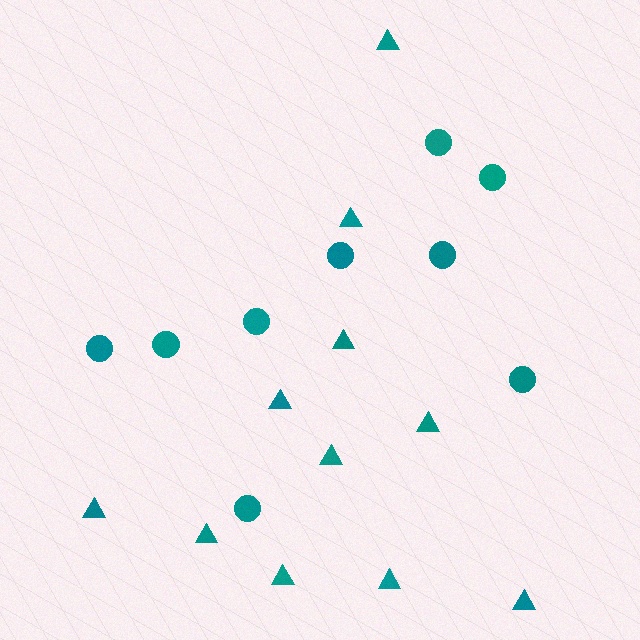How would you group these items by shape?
There are 2 groups: one group of circles (9) and one group of triangles (11).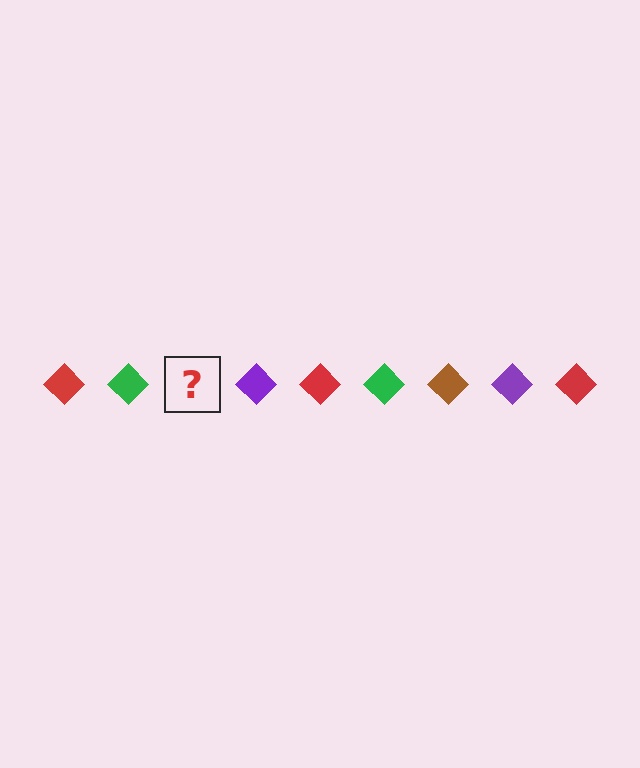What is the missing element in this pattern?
The missing element is a brown diamond.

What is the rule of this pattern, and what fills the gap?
The rule is that the pattern cycles through red, green, brown, purple diamonds. The gap should be filled with a brown diamond.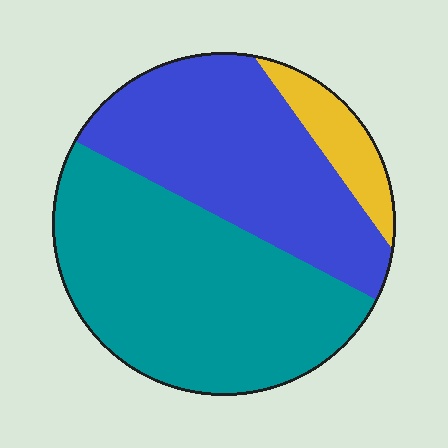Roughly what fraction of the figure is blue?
Blue takes up between a quarter and a half of the figure.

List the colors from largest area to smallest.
From largest to smallest: teal, blue, yellow.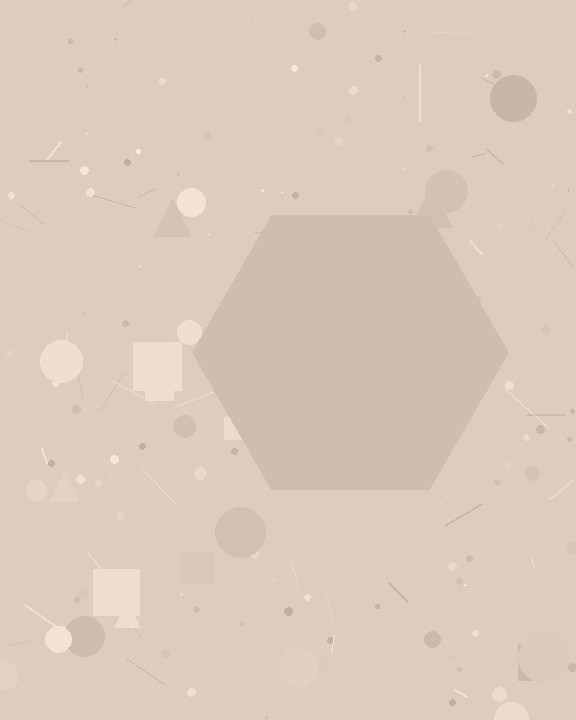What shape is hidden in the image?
A hexagon is hidden in the image.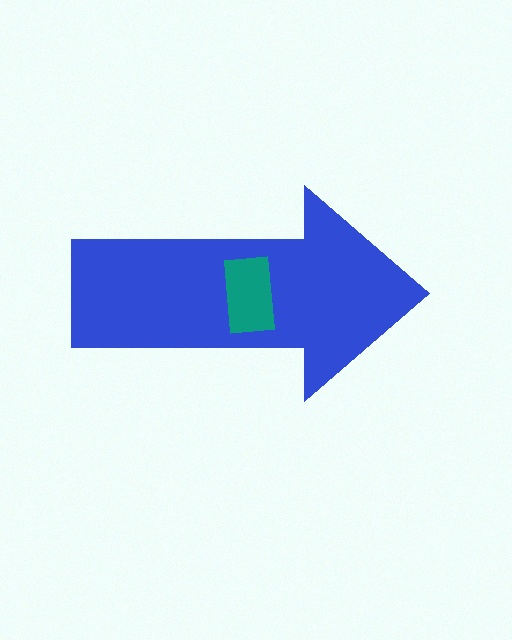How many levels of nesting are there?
2.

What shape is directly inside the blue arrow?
The teal rectangle.